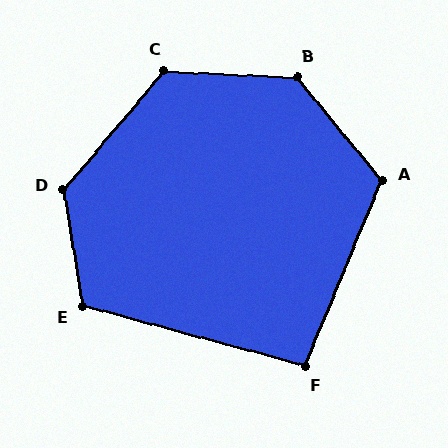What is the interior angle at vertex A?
Approximately 118 degrees (obtuse).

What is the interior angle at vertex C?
Approximately 128 degrees (obtuse).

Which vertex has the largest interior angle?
B, at approximately 132 degrees.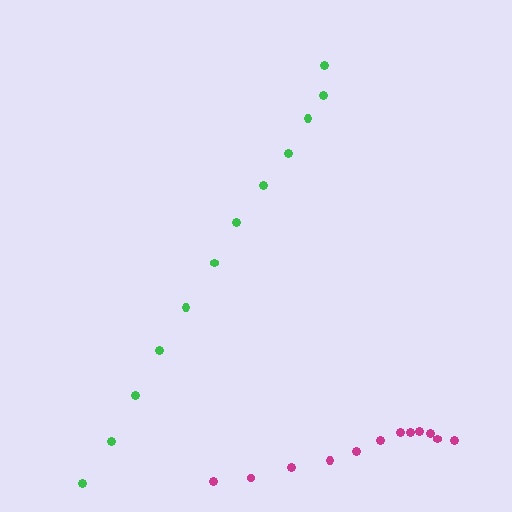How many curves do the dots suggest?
There are 2 distinct paths.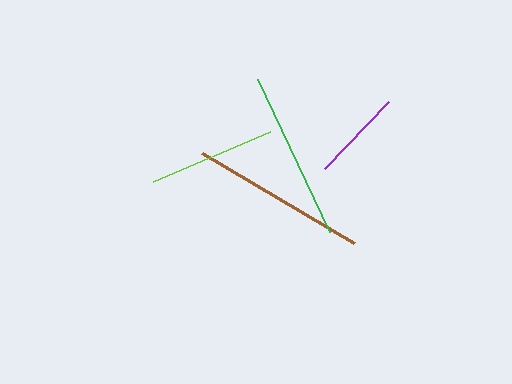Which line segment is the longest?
The brown line is the longest at approximately 177 pixels.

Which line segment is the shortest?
The purple line is the shortest at approximately 92 pixels.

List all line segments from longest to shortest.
From longest to shortest: brown, green, lime, purple.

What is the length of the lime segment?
The lime segment is approximately 127 pixels long.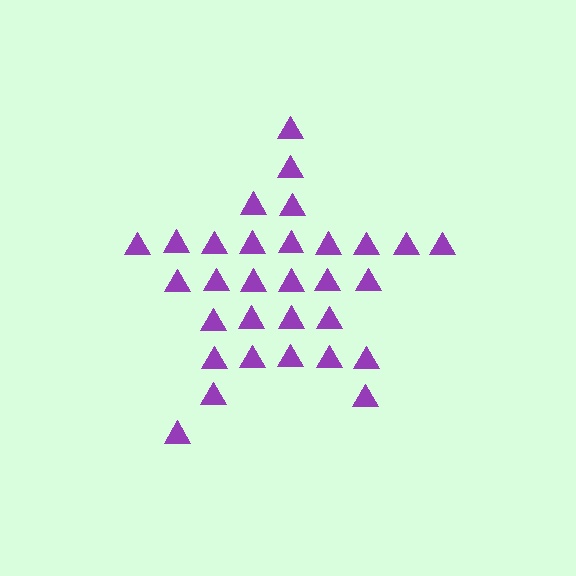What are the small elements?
The small elements are triangles.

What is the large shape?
The large shape is a star.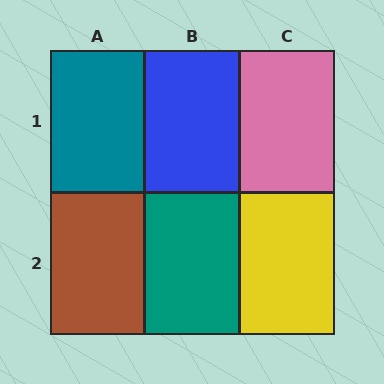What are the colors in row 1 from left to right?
Teal, blue, pink.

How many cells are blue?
1 cell is blue.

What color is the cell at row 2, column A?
Brown.